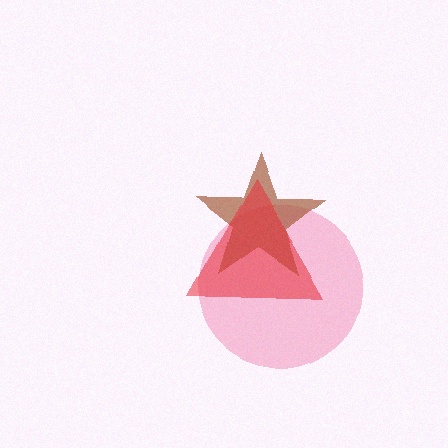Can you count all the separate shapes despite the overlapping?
Yes, there are 3 separate shapes.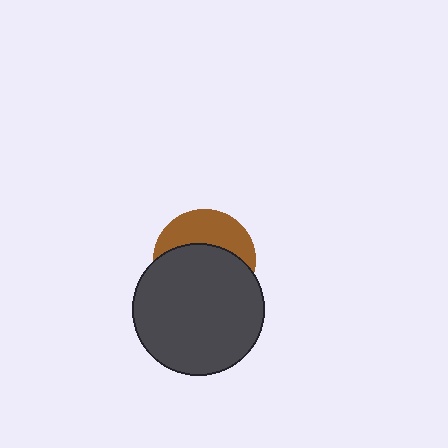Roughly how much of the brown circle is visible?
A small part of it is visible (roughly 39%).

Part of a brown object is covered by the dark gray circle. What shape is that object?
It is a circle.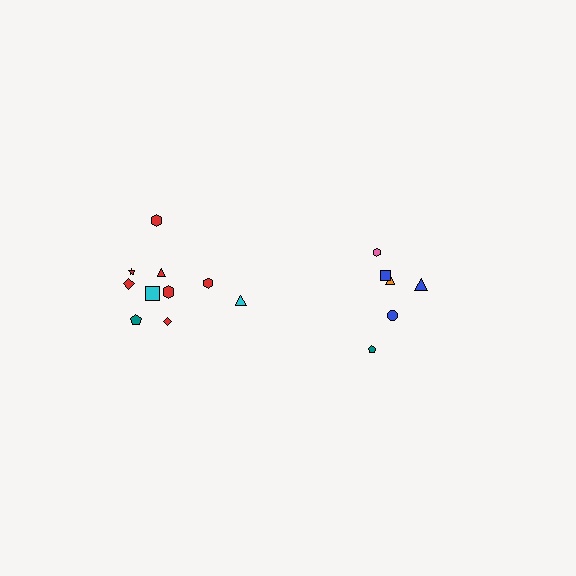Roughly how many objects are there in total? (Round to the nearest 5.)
Roughly 15 objects in total.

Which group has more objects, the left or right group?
The left group.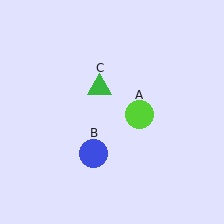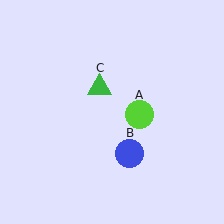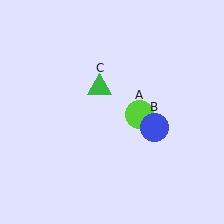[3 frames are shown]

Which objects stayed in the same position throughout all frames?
Lime circle (object A) and green triangle (object C) remained stationary.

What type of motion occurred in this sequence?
The blue circle (object B) rotated counterclockwise around the center of the scene.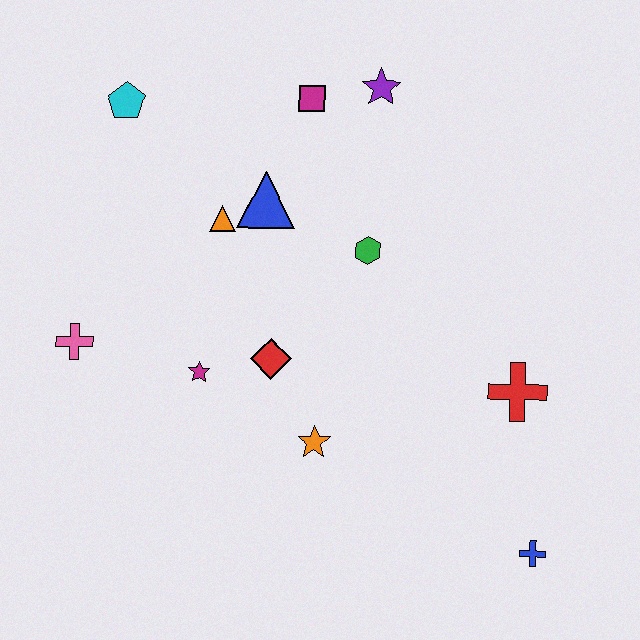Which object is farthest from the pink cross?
The blue cross is farthest from the pink cross.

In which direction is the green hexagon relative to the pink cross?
The green hexagon is to the right of the pink cross.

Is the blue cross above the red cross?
No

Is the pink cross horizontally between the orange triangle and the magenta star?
No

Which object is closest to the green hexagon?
The blue triangle is closest to the green hexagon.